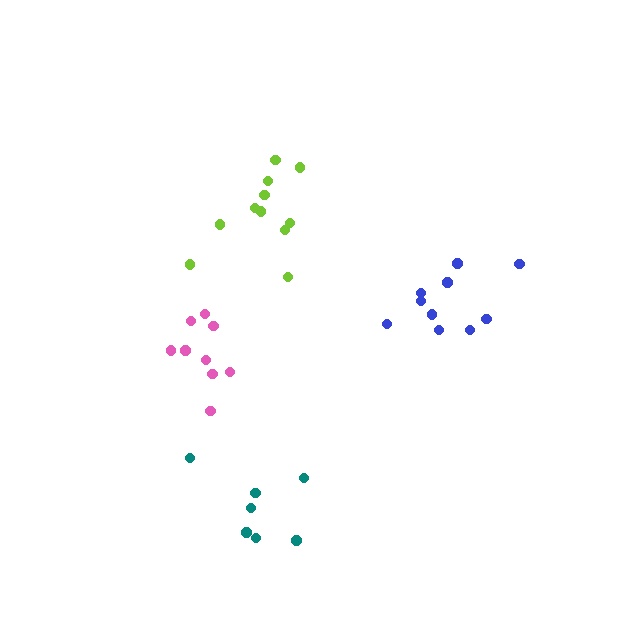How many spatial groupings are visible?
There are 4 spatial groupings.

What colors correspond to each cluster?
The clusters are colored: blue, pink, lime, teal.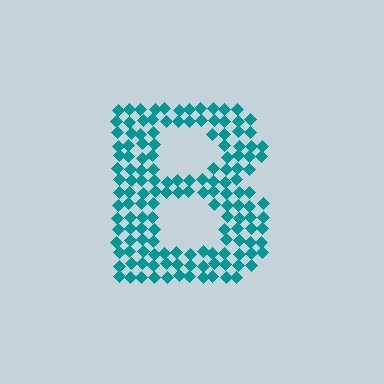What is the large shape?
The large shape is the letter B.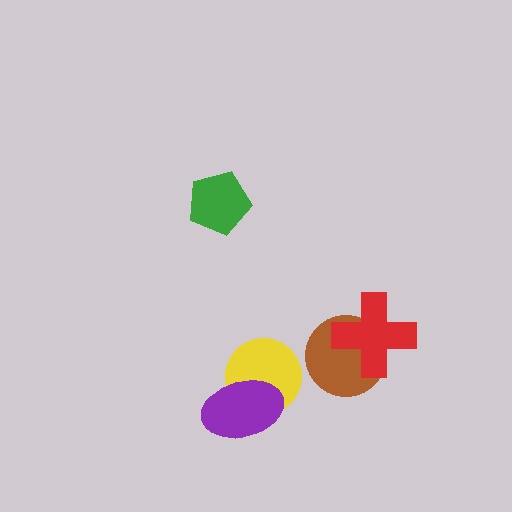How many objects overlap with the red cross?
1 object overlaps with the red cross.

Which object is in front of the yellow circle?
The purple ellipse is in front of the yellow circle.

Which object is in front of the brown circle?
The red cross is in front of the brown circle.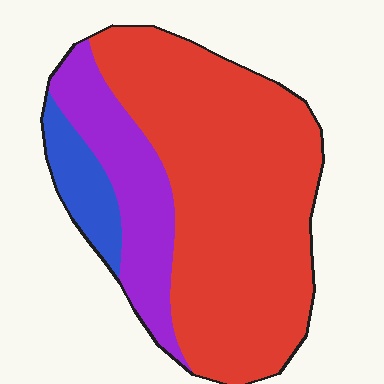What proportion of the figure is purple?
Purple covers 22% of the figure.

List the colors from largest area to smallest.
From largest to smallest: red, purple, blue.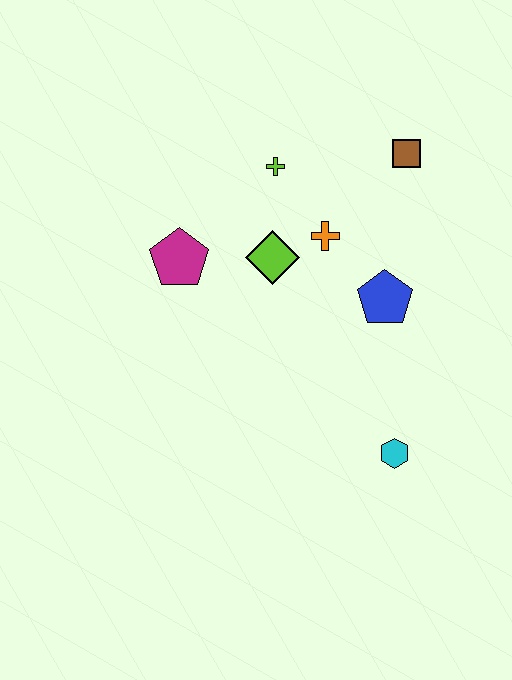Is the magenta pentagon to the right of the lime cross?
No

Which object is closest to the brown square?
The orange cross is closest to the brown square.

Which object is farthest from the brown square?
The cyan hexagon is farthest from the brown square.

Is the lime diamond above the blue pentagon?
Yes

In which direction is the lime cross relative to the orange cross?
The lime cross is above the orange cross.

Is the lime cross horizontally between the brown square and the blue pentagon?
No